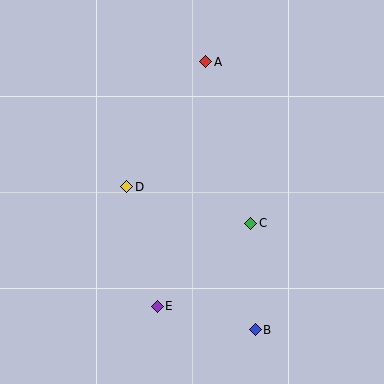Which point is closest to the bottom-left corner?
Point E is closest to the bottom-left corner.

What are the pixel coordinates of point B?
Point B is at (255, 330).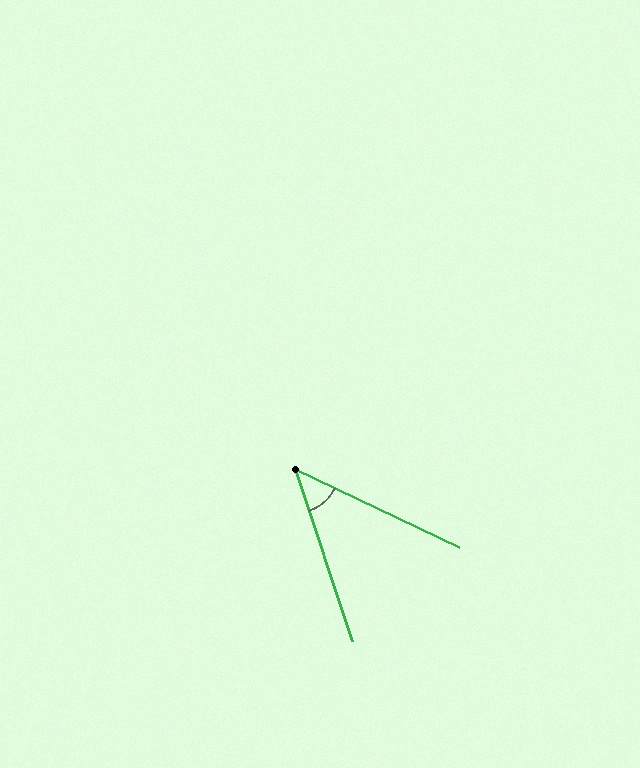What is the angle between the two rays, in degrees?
Approximately 46 degrees.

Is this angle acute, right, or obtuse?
It is acute.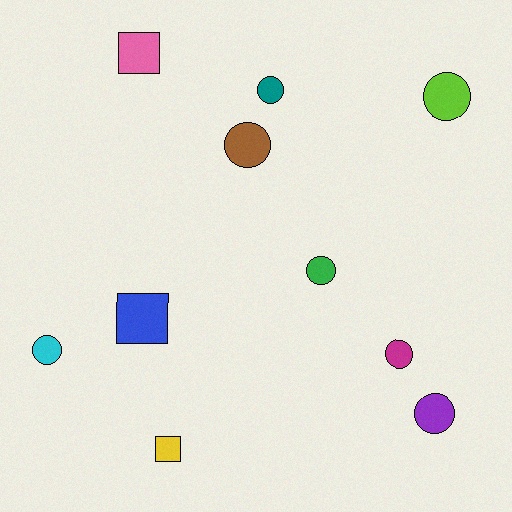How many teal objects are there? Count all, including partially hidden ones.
There is 1 teal object.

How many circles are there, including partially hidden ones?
There are 7 circles.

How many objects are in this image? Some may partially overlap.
There are 10 objects.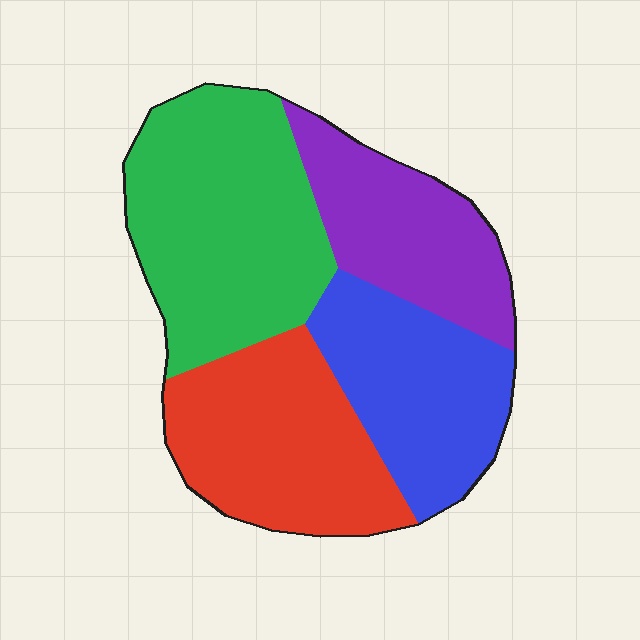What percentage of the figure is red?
Red takes up about one quarter (1/4) of the figure.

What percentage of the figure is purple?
Purple takes up about one fifth (1/5) of the figure.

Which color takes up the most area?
Green, at roughly 35%.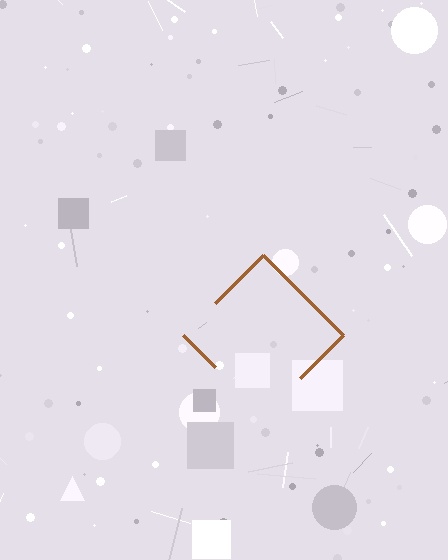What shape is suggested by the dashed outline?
The dashed outline suggests a diamond.